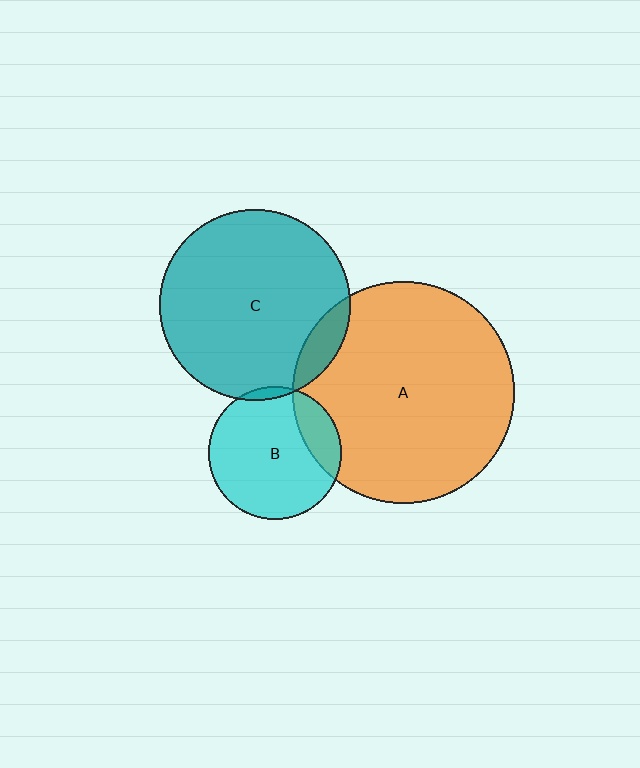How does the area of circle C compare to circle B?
Approximately 2.1 times.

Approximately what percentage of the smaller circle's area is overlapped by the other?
Approximately 20%.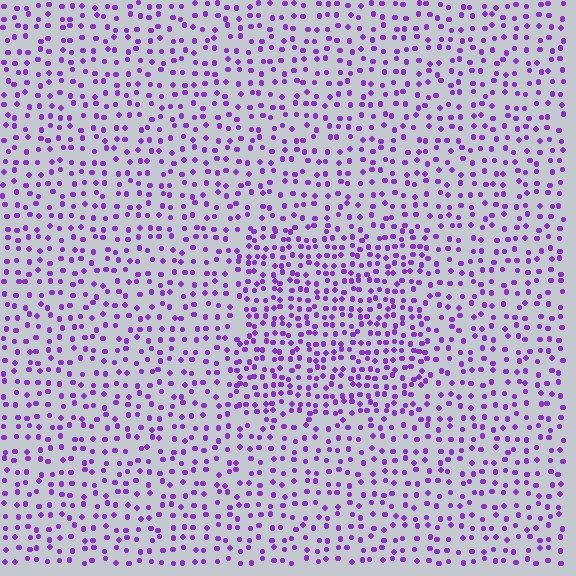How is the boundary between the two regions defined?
The boundary is defined by a change in element density (approximately 1.6x ratio). All elements are the same color, size, and shape.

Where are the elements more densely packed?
The elements are more densely packed inside the rectangle boundary.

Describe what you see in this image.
The image contains small purple elements arranged at two different densities. A rectangle-shaped region is visible where the elements are more densely packed than the surrounding area.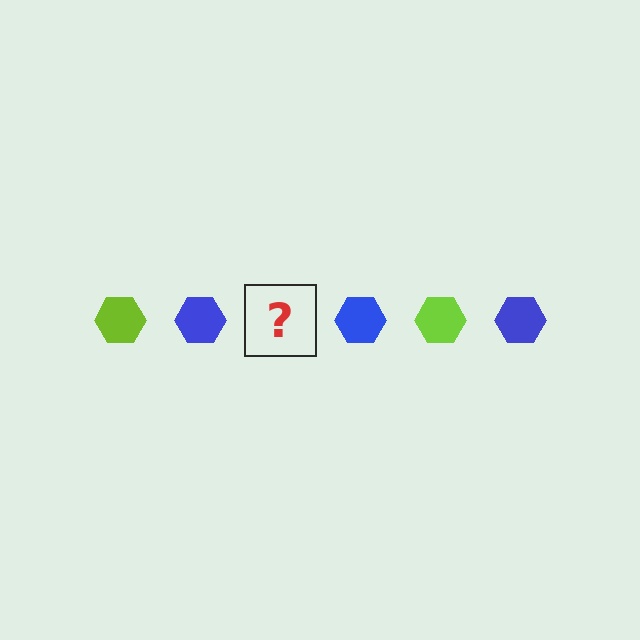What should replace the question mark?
The question mark should be replaced with a lime hexagon.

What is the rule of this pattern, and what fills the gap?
The rule is that the pattern cycles through lime, blue hexagons. The gap should be filled with a lime hexagon.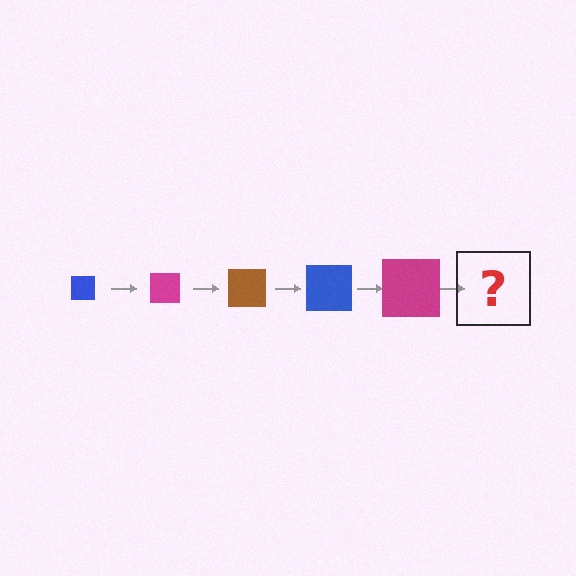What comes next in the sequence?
The next element should be a brown square, larger than the previous one.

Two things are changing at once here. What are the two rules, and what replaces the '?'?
The two rules are that the square grows larger each step and the color cycles through blue, magenta, and brown. The '?' should be a brown square, larger than the previous one.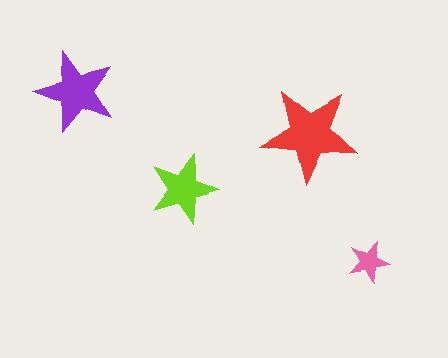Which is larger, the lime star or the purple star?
The purple one.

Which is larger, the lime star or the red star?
The red one.